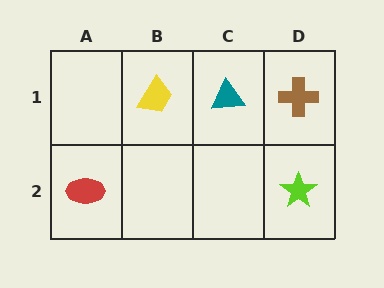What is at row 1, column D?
A brown cross.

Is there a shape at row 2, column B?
No, that cell is empty.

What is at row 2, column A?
A red ellipse.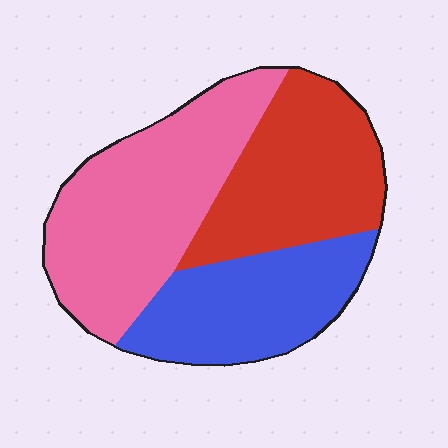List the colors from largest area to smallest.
From largest to smallest: pink, red, blue.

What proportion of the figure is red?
Red takes up about one third (1/3) of the figure.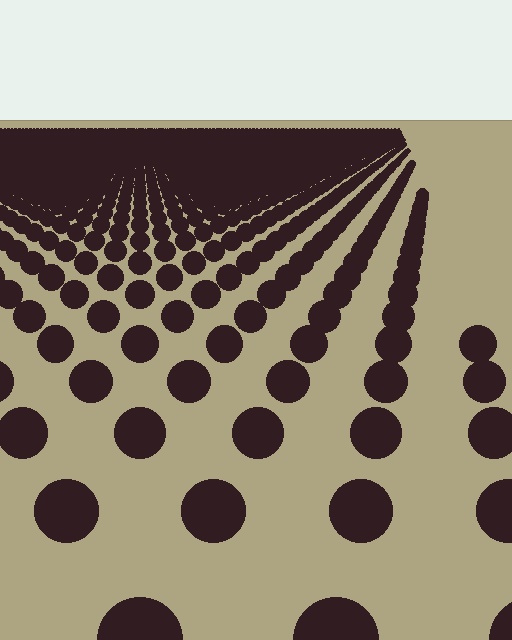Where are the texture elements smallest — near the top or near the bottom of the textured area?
Near the top.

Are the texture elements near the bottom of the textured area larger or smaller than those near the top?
Larger. Near the bottom, elements are closer to the viewer and appear at a bigger on-screen size.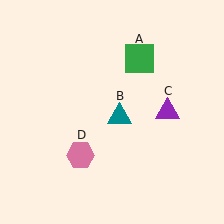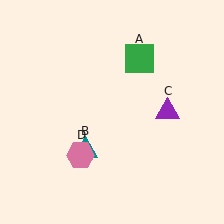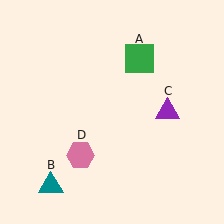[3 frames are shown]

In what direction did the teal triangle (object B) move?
The teal triangle (object B) moved down and to the left.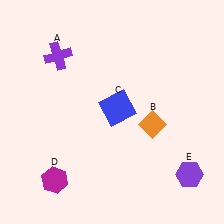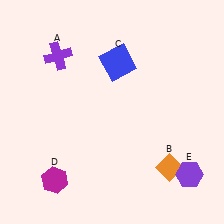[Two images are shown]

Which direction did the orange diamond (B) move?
The orange diamond (B) moved down.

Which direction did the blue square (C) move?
The blue square (C) moved up.